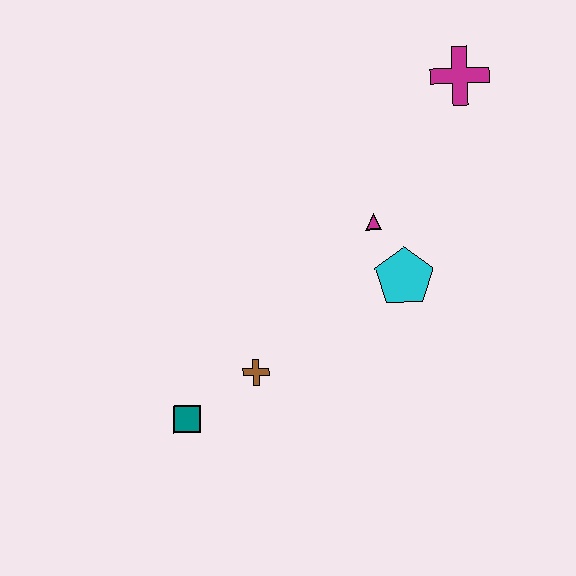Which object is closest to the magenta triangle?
The cyan pentagon is closest to the magenta triangle.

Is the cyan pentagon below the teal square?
No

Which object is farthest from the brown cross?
The magenta cross is farthest from the brown cross.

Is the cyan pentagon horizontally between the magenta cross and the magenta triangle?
Yes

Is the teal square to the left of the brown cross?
Yes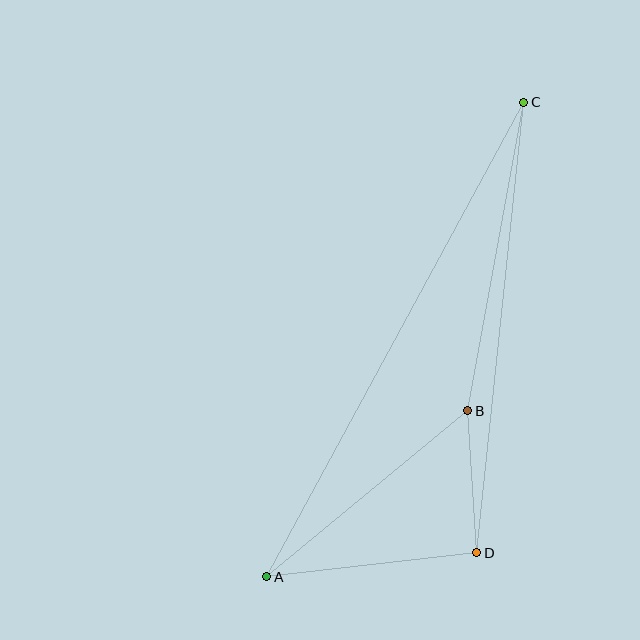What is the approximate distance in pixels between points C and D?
The distance between C and D is approximately 453 pixels.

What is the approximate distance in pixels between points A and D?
The distance between A and D is approximately 212 pixels.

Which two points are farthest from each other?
Points A and C are farthest from each other.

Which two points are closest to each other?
Points B and D are closest to each other.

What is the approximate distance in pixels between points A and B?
The distance between A and B is approximately 261 pixels.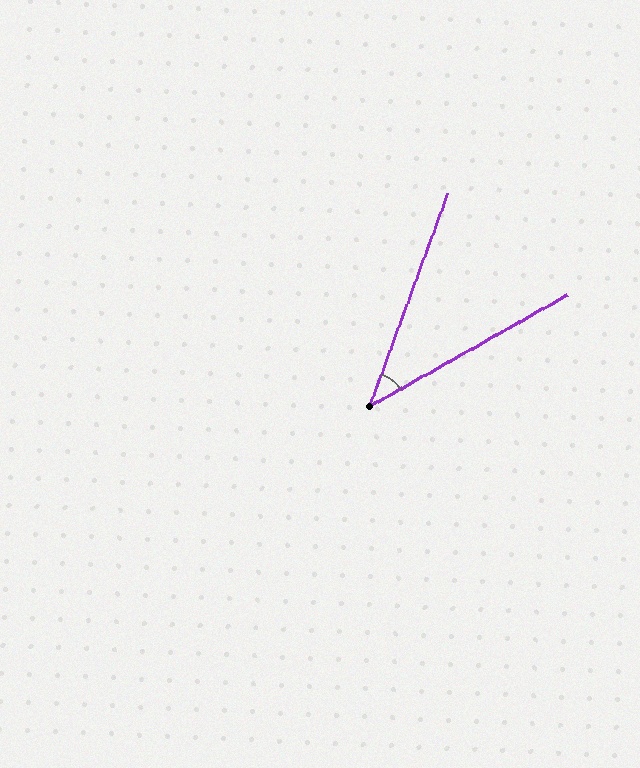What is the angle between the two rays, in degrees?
Approximately 41 degrees.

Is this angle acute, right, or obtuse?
It is acute.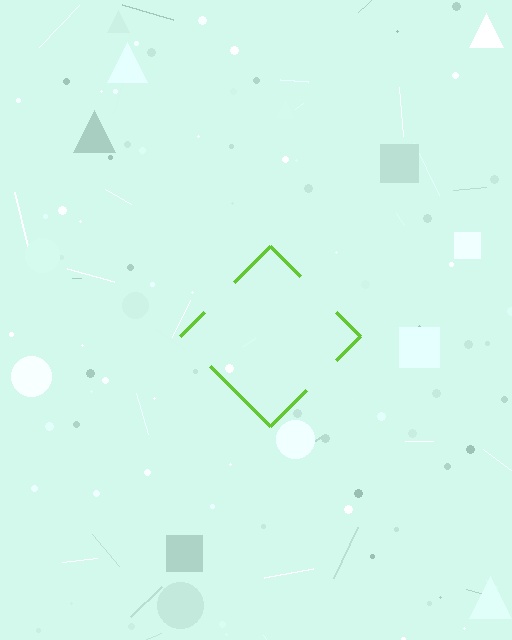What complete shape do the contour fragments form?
The contour fragments form a diamond.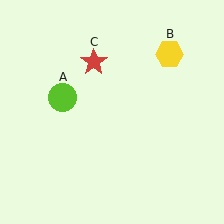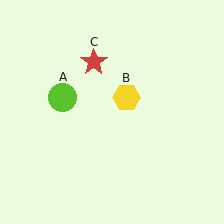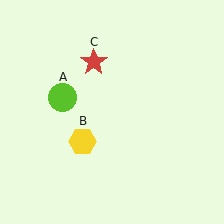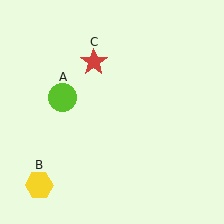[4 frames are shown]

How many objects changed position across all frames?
1 object changed position: yellow hexagon (object B).